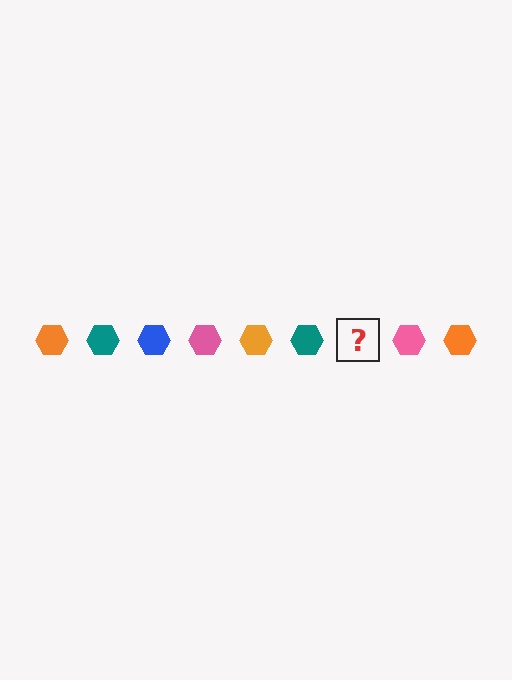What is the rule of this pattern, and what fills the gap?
The rule is that the pattern cycles through orange, teal, blue, pink hexagons. The gap should be filled with a blue hexagon.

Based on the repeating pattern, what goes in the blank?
The blank should be a blue hexagon.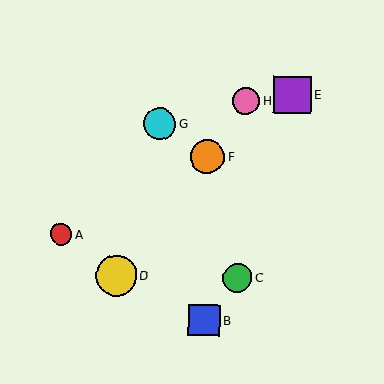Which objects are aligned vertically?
Objects B, F are aligned vertically.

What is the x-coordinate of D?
Object D is at x≈116.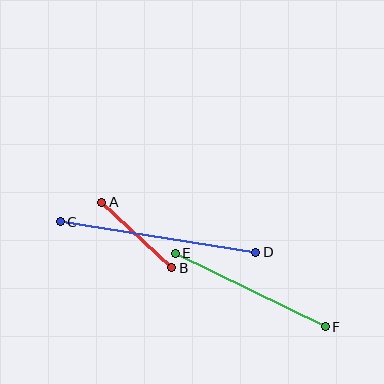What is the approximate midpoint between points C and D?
The midpoint is at approximately (158, 237) pixels.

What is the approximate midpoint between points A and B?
The midpoint is at approximately (137, 235) pixels.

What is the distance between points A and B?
The distance is approximately 96 pixels.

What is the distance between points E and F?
The distance is approximately 167 pixels.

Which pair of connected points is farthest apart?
Points C and D are farthest apart.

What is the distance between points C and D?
The distance is approximately 198 pixels.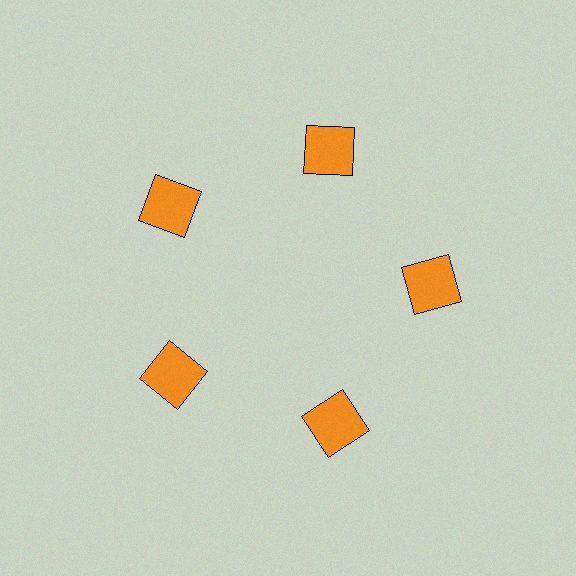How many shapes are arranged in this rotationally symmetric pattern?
There are 5 shapes, arranged in 5 groups of 1.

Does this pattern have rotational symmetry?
Yes, this pattern has 5-fold rotational symmetry. It looks the same after rotating 72 degrees around the center.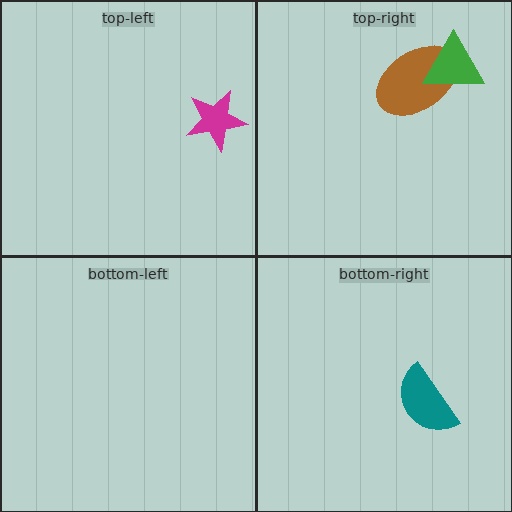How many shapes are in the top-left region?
1.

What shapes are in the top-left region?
The magenta star.